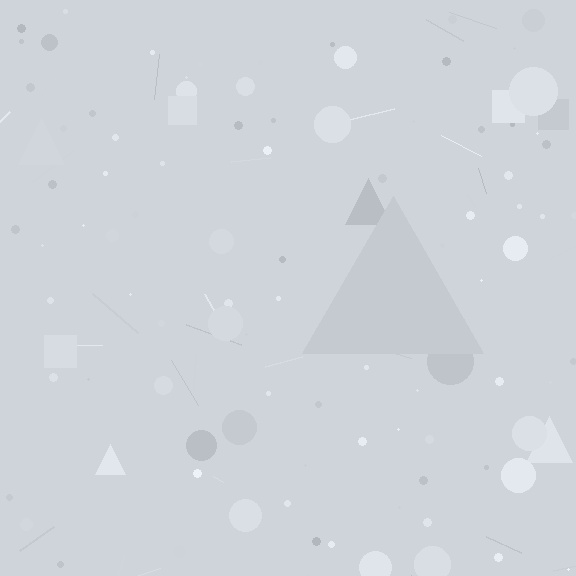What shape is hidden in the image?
A triangle is hidden in the image.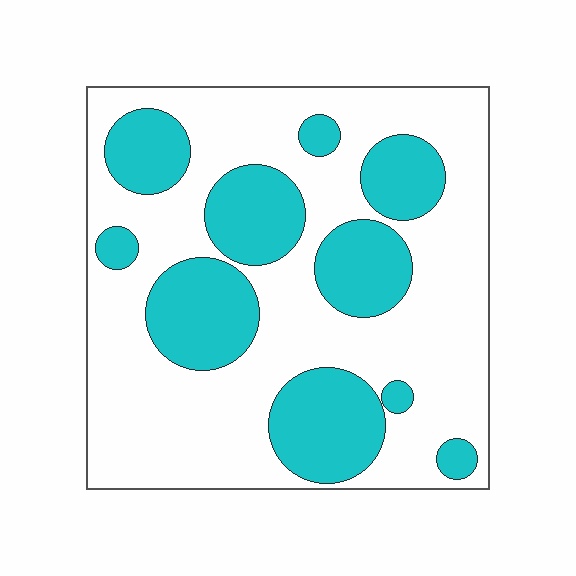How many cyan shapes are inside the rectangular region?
10.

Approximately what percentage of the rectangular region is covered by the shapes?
Approximately 35%.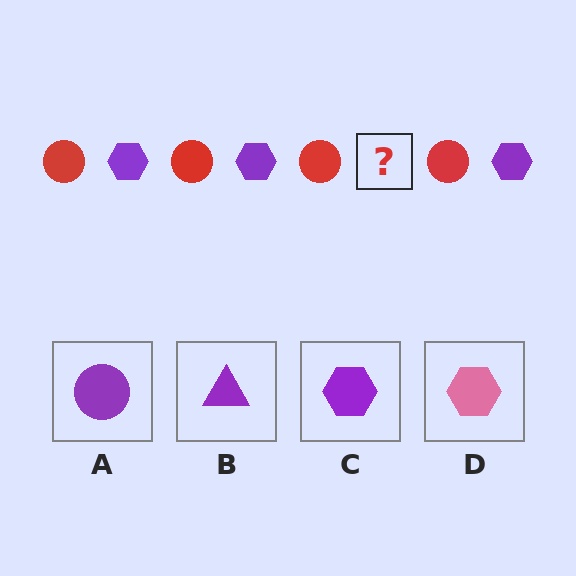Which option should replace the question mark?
Option C.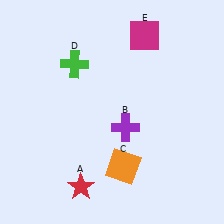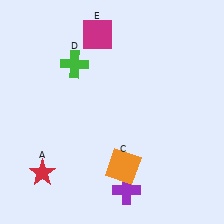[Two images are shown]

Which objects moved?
The objects that moved are: the red star (A), the purple cross (B), the magenta square (E).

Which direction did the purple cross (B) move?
The purple cross (B) moved down.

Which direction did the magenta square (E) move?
The magenta square (E) moved left.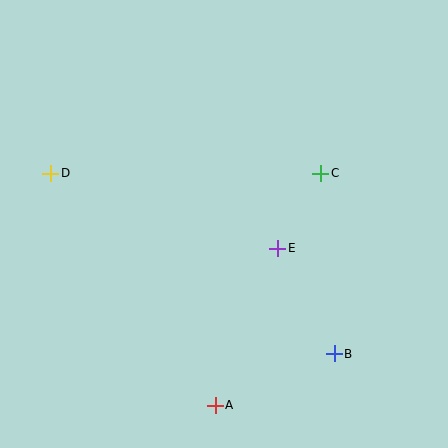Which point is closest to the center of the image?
Point E at (278, 248) is closest to the center.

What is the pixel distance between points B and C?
The distance between B and C is 181 pixels.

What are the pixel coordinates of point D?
Point D is at (51, 173).